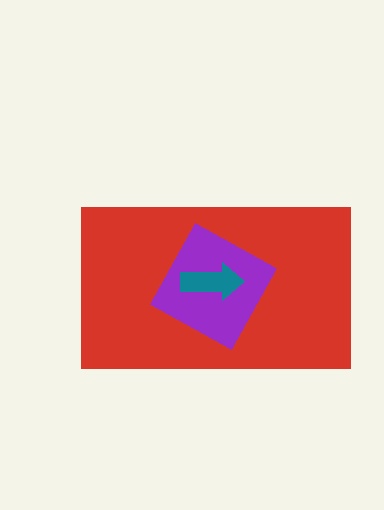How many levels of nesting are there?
3.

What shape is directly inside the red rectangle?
The purple diamond.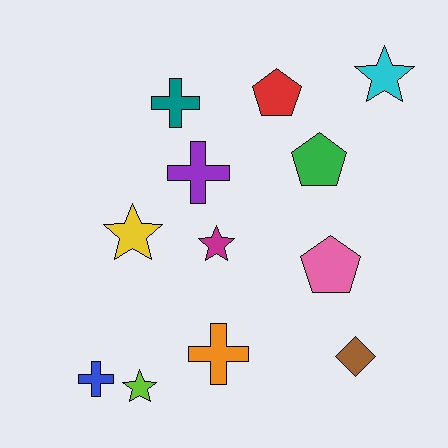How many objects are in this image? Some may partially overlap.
There are 12 objects.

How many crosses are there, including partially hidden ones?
There are 4 crosses.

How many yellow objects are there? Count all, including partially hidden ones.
There is 1 yellow object.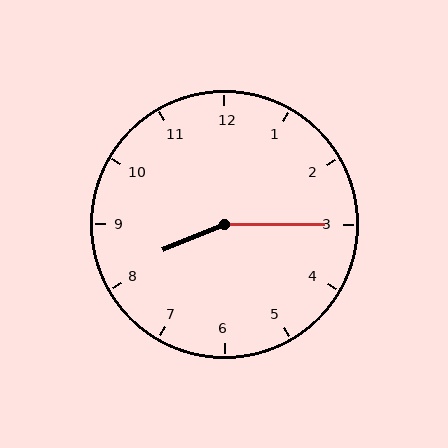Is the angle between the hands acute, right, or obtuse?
It is obtuse.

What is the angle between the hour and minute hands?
Approximately 158 degrees.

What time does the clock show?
8:15.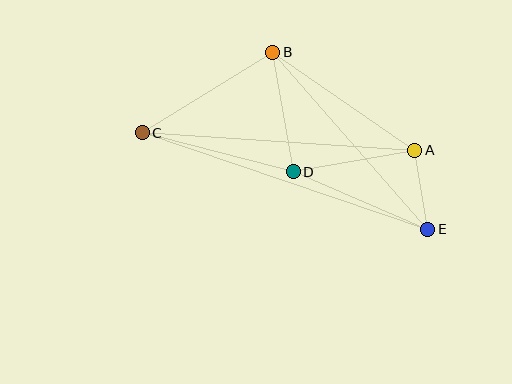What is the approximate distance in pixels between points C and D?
The distance between C and D is approximately 156 pixels.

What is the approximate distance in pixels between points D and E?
The distance between D and E is approximately 146 pixels.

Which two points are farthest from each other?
Points C and E are farthest from each other.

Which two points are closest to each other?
Points A and E are closest to each other.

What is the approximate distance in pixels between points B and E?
The distance between B and E is approximately 236 pixels.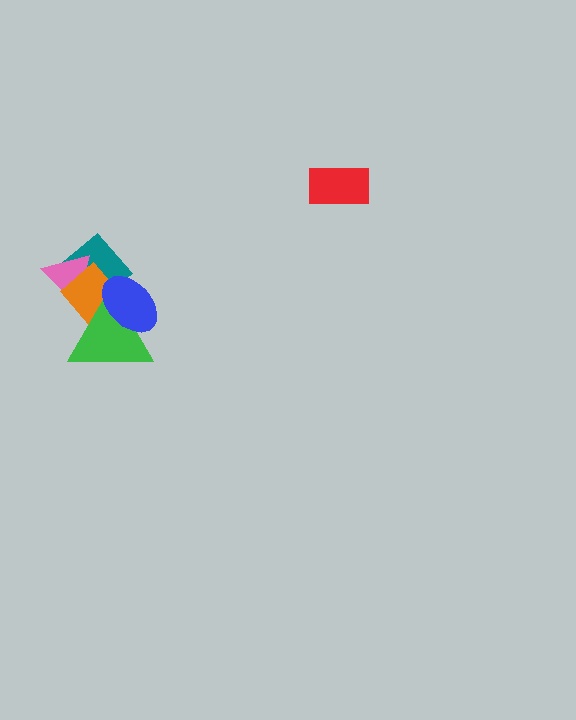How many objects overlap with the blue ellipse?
3 objects overlap with the blue ellipse.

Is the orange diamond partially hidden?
Yes, it is partially covered by another shape.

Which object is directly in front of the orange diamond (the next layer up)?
The green triangle is directly in front of the orange diamond.